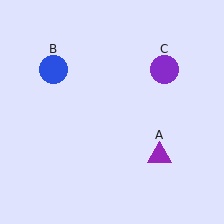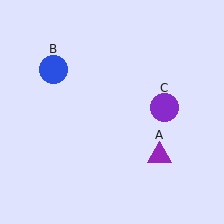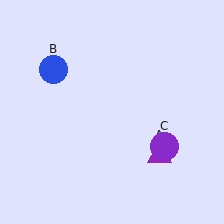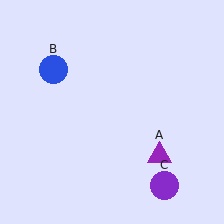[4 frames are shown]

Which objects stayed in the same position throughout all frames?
Purple triangle (object A) and blue circle (object B) remained stationary.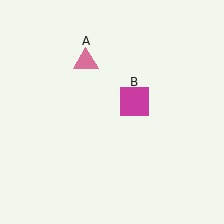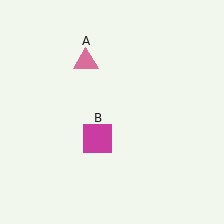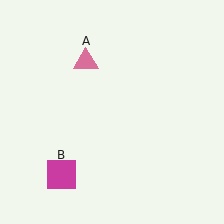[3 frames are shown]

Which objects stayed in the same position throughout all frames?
Pink triangle (object A) remained stationary.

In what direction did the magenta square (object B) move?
The magenta square (object B) moved down and to the left.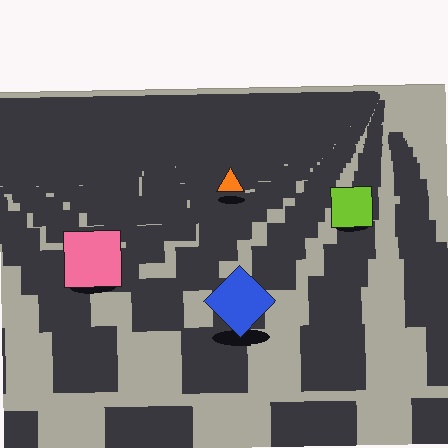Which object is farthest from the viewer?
The orange triangle is farthest from the viewer. It appears smaller and the ground texture around it is denser.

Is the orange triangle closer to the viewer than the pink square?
No. The pink square is closer — you can tell from the texture gradient: the ground texture is coarser near it.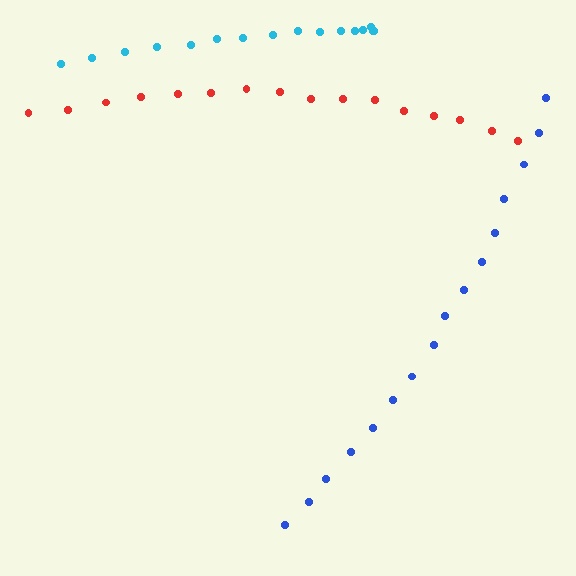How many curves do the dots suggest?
There are 3 distinct paths.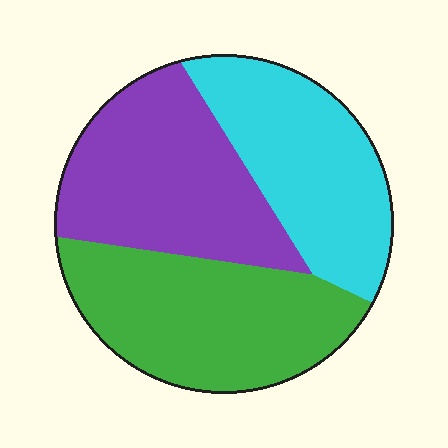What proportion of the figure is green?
Green takes up about three eighths (3/8) of the figure.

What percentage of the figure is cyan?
Cyan takes up between a quarter and a half of the figure.